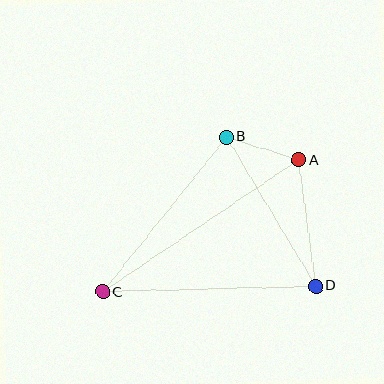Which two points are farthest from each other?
Points A and C are farthest from each other.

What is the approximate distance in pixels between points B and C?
The distance between B and C is approximately 198 pixels.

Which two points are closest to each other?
Points A and B are closest to each other.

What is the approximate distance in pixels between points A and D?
The distance between A and D is approximately 127 pixels.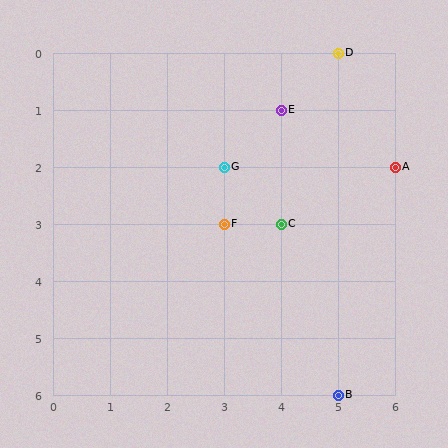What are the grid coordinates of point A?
Point A is at grid coordinates (6, 2).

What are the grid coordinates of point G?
Point G is at grid coordinates (3, 2).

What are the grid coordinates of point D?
Point D is at grid coordinates (5, 0).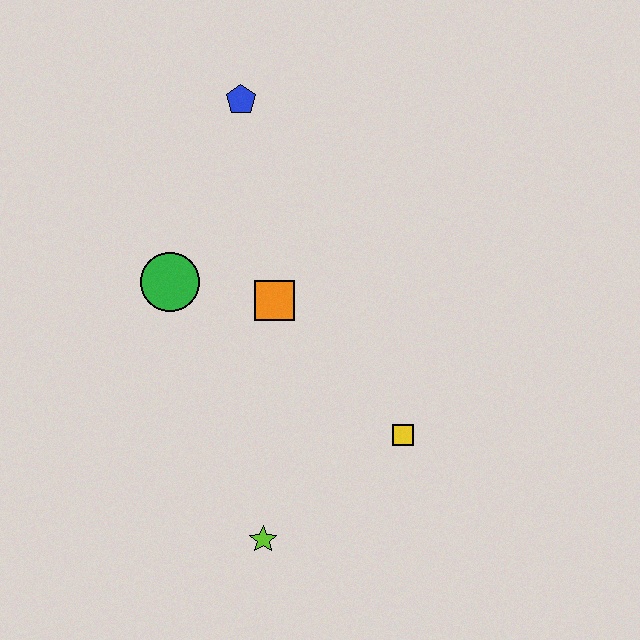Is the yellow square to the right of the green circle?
Yes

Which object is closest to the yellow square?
The lime star is closest to the yellow square.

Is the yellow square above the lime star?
Yes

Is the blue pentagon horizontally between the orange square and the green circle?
Yes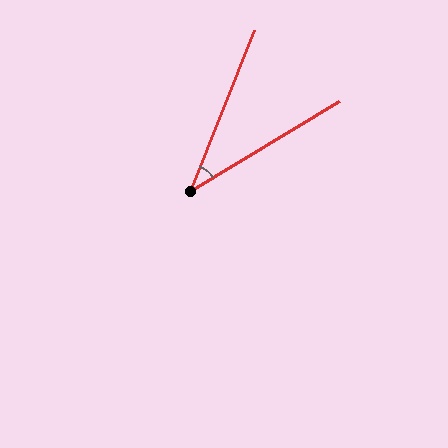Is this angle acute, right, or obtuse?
It is acute.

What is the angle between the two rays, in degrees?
Approximately 37 degrees.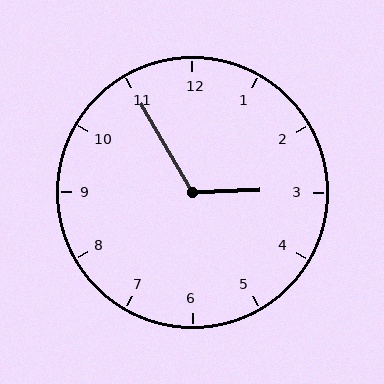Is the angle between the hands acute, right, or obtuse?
It is obtuse.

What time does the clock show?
2:55.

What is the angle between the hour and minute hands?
Approximately 118 degrees.